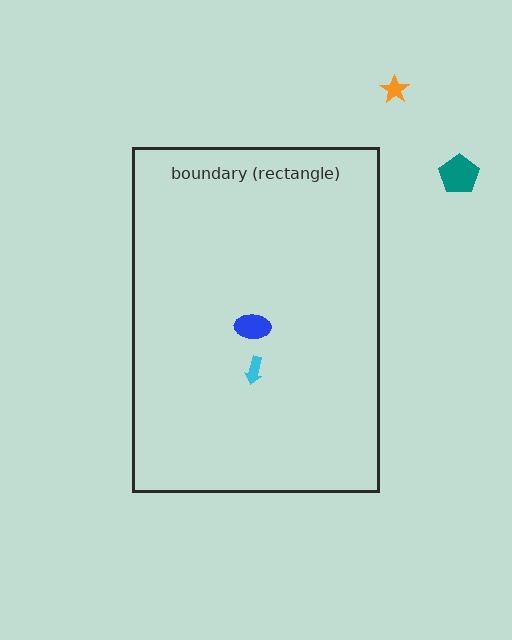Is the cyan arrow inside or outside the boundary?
Inside.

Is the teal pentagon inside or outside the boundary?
Outside.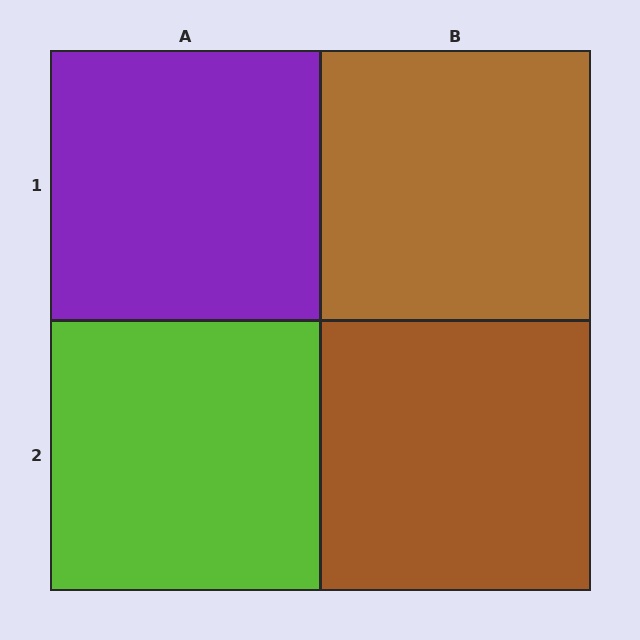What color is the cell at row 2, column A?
Lime.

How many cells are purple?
1 cell is purple.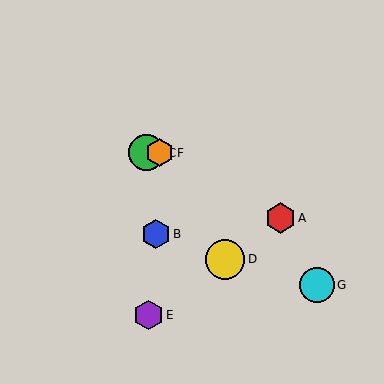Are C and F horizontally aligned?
Yes, both are at y≈153.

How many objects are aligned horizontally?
2 objects (C, F) are aligned horizontally.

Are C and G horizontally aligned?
No, C is at y≈153 and G is at y≈285.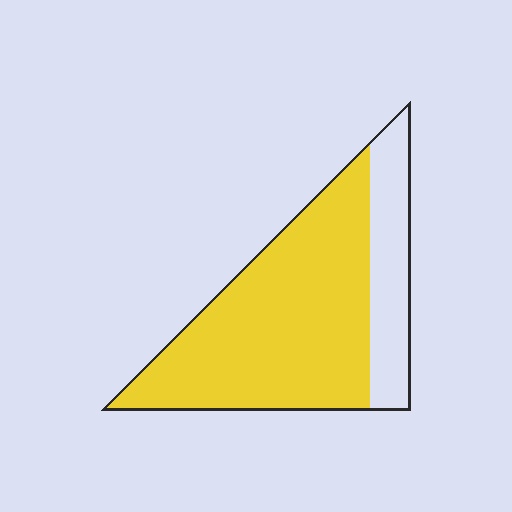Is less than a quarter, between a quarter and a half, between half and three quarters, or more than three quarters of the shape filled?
More than three quarters.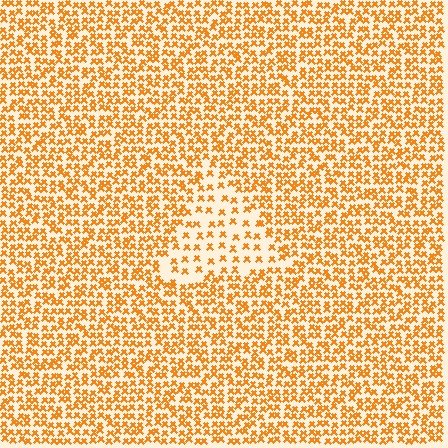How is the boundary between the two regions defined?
The boundary is defined by a change in element density (approximately 2.2x ratio). All elements are the same color, size, and shape.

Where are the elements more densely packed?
The elements are more densely packed outside the triangle boundary.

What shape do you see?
I see a triangle.